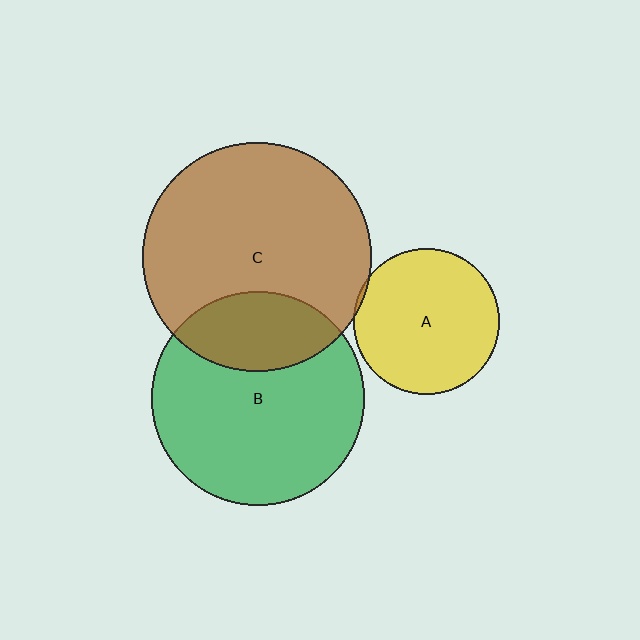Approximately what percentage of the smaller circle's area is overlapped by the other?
Approximately 25%.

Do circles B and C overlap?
Yes.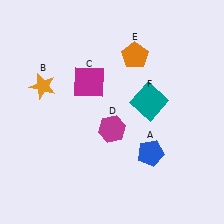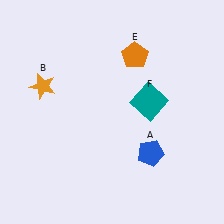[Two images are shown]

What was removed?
The magenta square (C), the magenta hexagon (D) were removed in Image 2.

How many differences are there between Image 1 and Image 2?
There are 2 differences between the two images.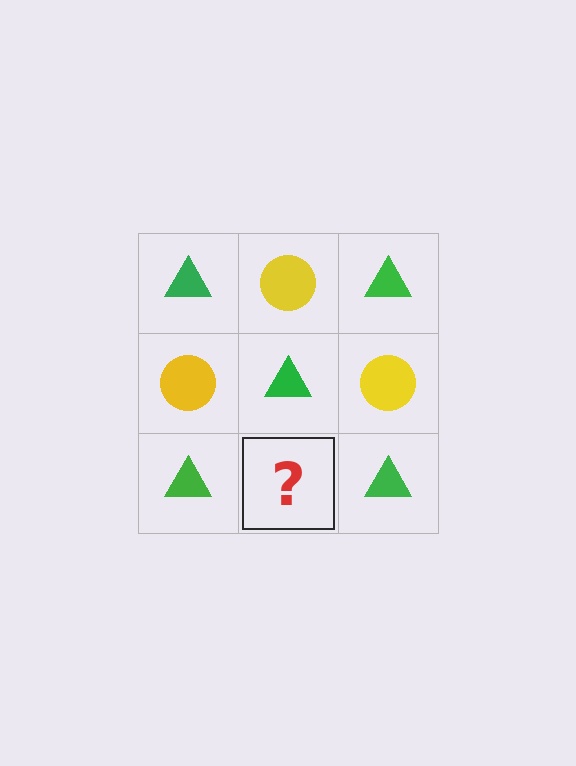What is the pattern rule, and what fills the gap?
The rule is that it alternates green triangle and yellow circle in a checkerboard pattern. The gap should be filled with a yellow circle.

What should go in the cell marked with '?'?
The missing cell should contain a yellow circle.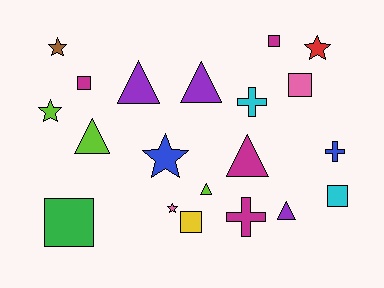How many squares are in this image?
There are 6 squares.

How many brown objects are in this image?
There is 1 brown object.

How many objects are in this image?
There are 20 objects.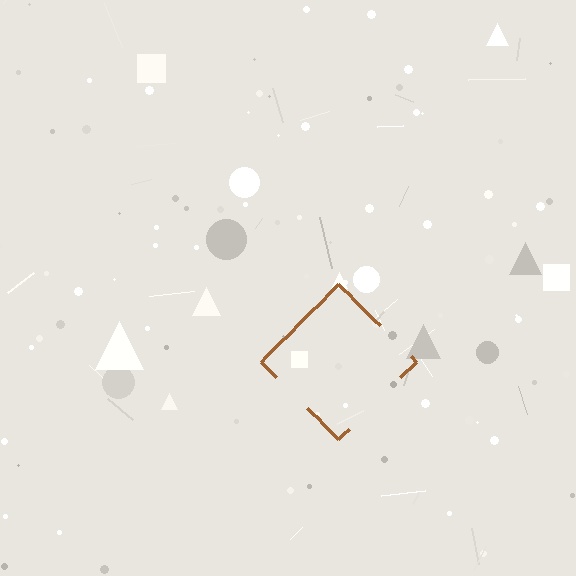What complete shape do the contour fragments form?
The contour fragments form a diamond.